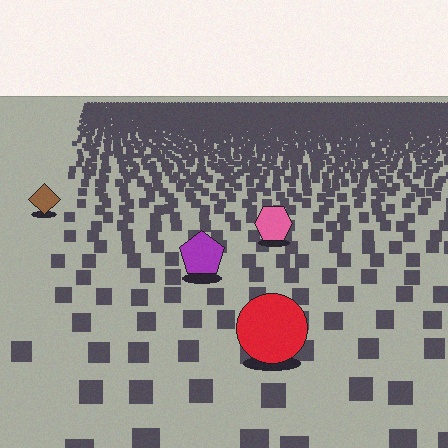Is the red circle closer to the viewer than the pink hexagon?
Yes. The red circle is closer — you can tell from the texture gradient: the ground texture is coarser near it.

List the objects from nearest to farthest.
From nearest to farthest: the red circle, the purple pentagon, the pink hexagon, the brown diamond.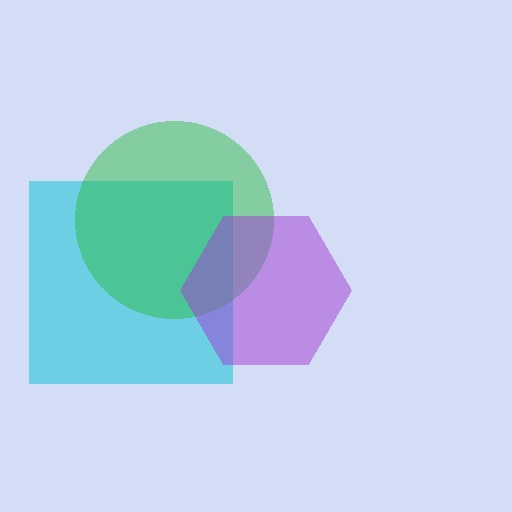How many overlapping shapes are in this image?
There are 3 overlapping shapes in the image.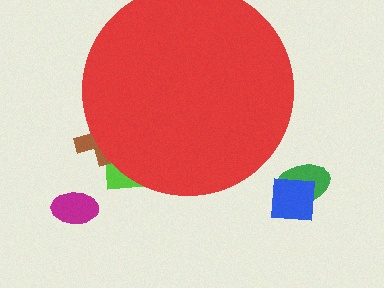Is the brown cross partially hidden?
Yes, the brown cross is partially hidden behind the red circle.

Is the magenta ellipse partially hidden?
No, the magenta ellipse is fully visible.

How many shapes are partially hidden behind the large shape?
2 shapes are partially hidden.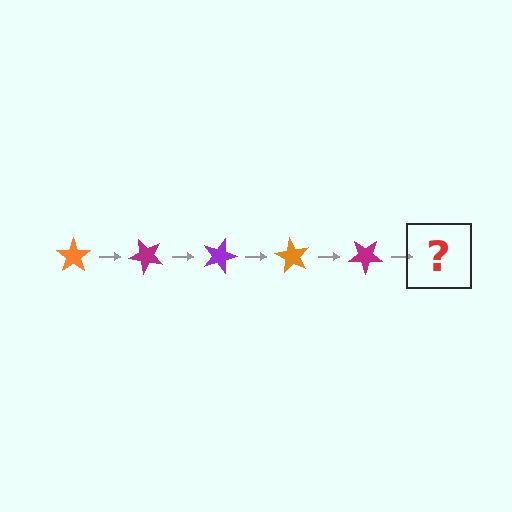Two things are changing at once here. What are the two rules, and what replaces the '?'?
The two rules are that it rotates 45 degrees each step and the color cycles through orange, magenta, and purple. The '?' should be a purple star, rotated 225 degrees from the start.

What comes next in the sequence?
The next element should be a purple star, rotated 225 degrees from the start.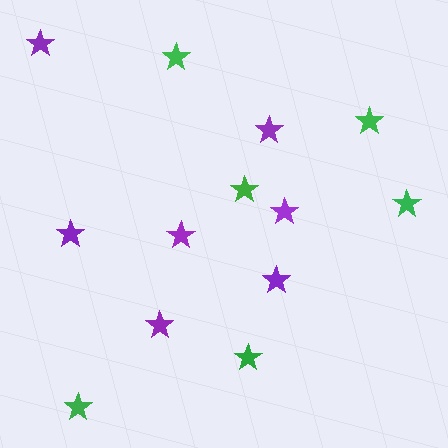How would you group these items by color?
There are 2 groups: one group of green stars (6) and one group of purple stars (7).